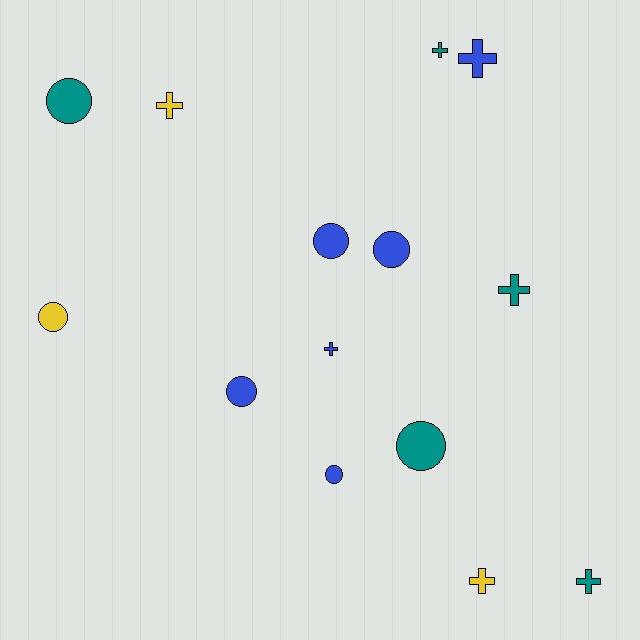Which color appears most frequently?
Blue, with 6 objects.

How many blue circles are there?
There are 4 blue circles.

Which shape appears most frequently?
Cross, with 7 objects.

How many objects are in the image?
There are 14 objects.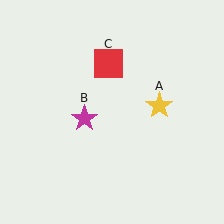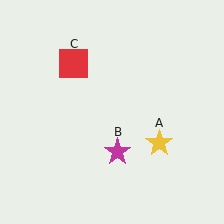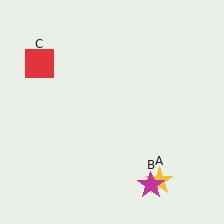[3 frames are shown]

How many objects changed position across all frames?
3 objects changed position: yellow star (object A), magenta star (object B), red square (object C).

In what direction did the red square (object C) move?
The red square (object C) moved left.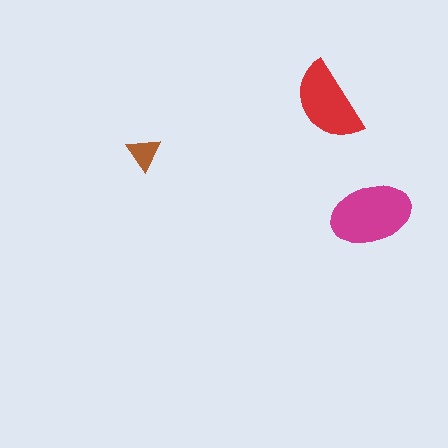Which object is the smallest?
The brown triangle.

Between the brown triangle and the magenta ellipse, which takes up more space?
The magenta ellipse.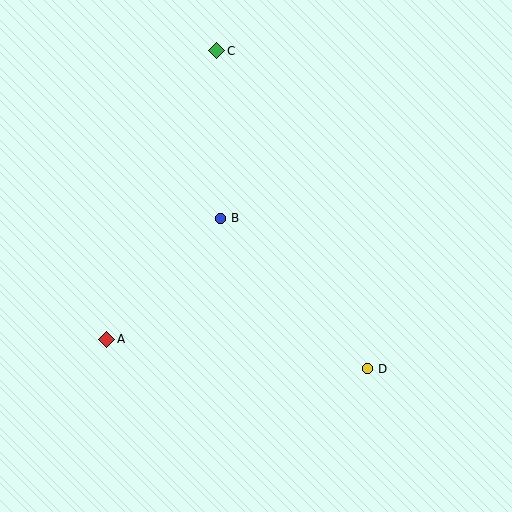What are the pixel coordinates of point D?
Point D is at (368, 369).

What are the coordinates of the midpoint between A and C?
The midpoint between A and C is at (162, 195).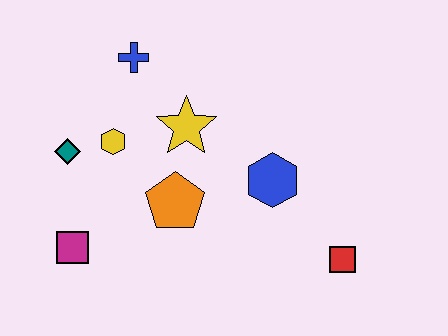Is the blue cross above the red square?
Yes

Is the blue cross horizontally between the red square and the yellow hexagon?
Yes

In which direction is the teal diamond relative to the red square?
The teal diamond is to the left of the red square.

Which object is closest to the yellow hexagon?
The teal diamond is closest to the yellow hexagon.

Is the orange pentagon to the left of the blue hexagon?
Yes